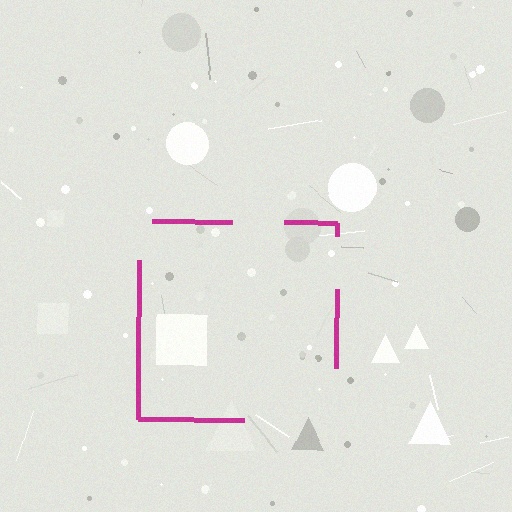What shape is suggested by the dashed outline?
The dashed outline suggests a square.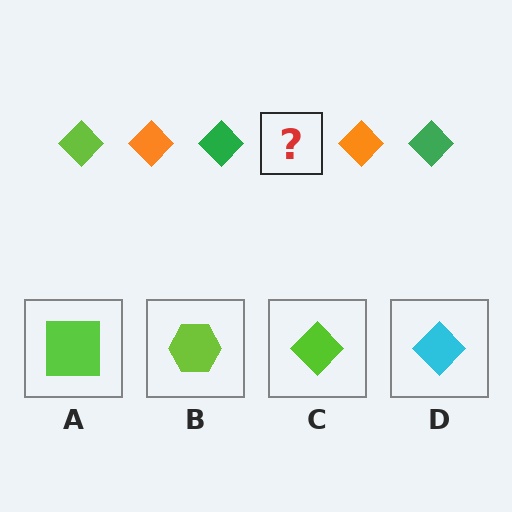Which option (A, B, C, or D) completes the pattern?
C.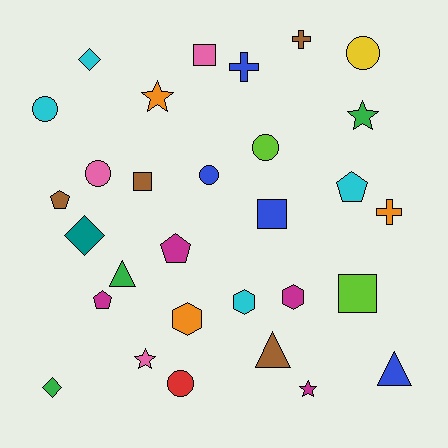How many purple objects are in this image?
There are no purple objects.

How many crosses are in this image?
There are 3 crosses.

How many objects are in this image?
There are 30 objects.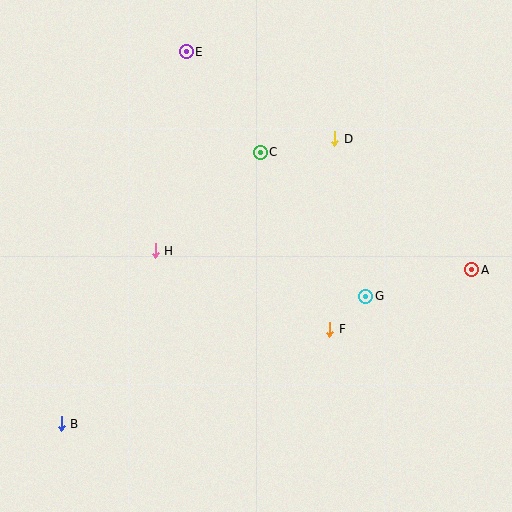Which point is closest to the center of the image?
Point H at (155, 251) is closest to the center.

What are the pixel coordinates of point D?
Point D is at (335, 139).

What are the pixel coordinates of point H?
Point H is at (155, 251).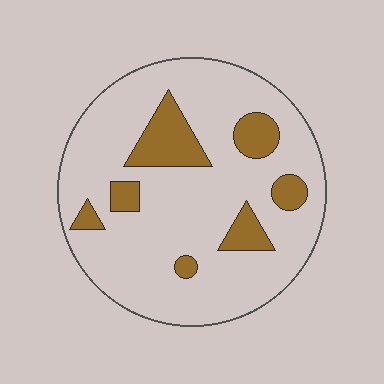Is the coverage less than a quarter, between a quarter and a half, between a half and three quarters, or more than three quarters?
Less than a quarter.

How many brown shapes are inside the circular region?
7.